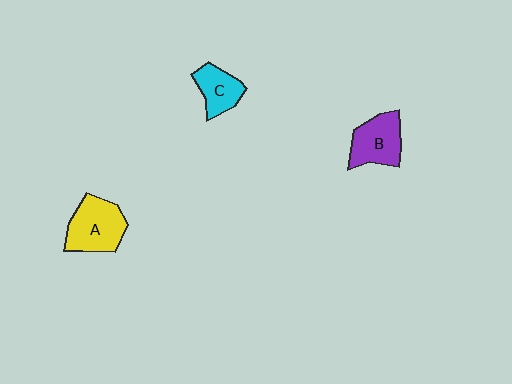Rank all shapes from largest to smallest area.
From largest to smallest: A (yellow), B (purple), C (cyan).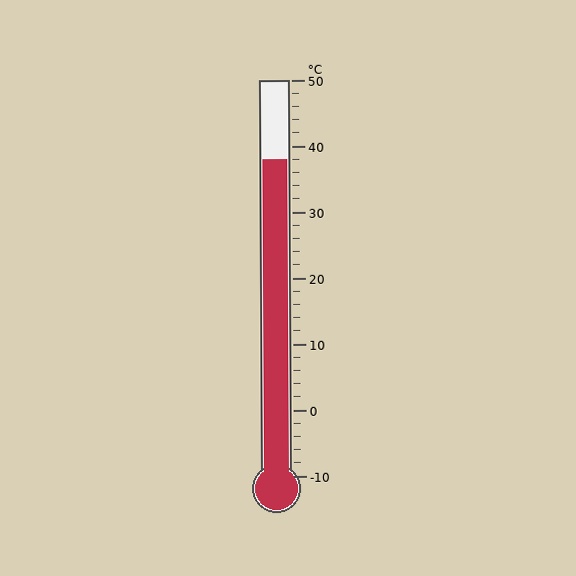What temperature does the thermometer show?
The thermometer shows approximately 38°C.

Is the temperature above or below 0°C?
The temperature is above 0°C.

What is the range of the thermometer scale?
The thermometer scale ranges from -10°C to 50°C.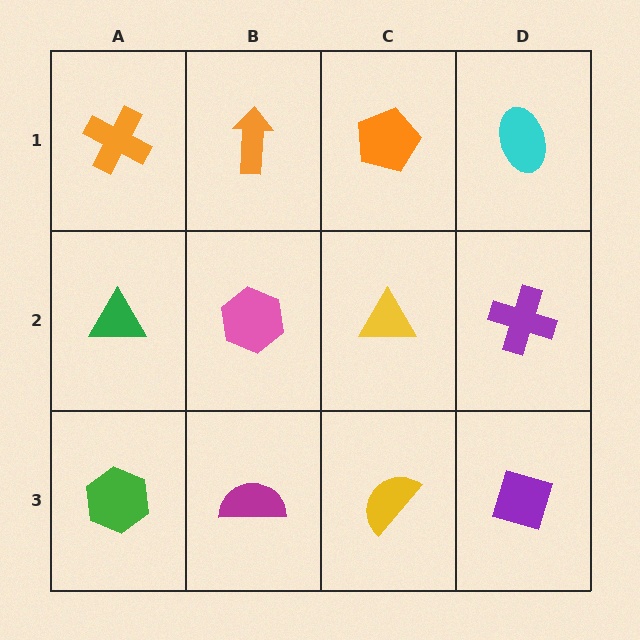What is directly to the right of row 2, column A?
A pink hexagon.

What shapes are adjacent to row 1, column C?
A yellow triangle (row 2, column C), an orange arrow (row 1, column B), a cyan ellipse (row 1, column D).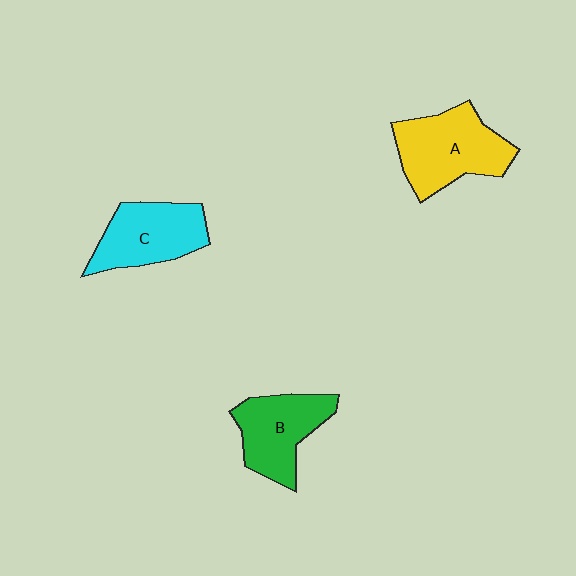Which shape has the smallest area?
Shape B (green).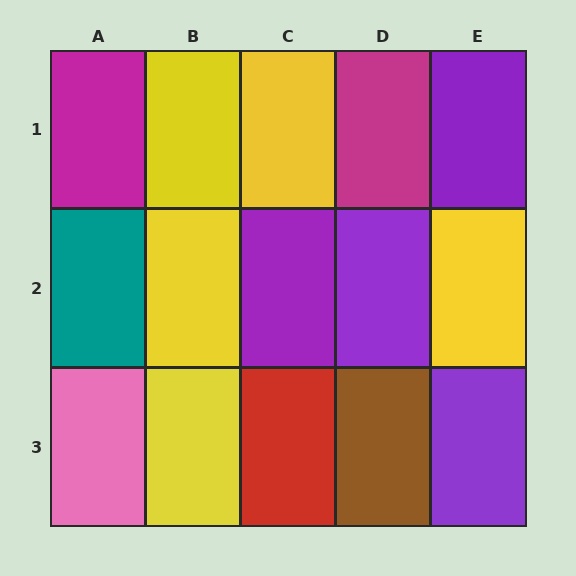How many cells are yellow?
5 cells are yellow.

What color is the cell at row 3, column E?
Purple.